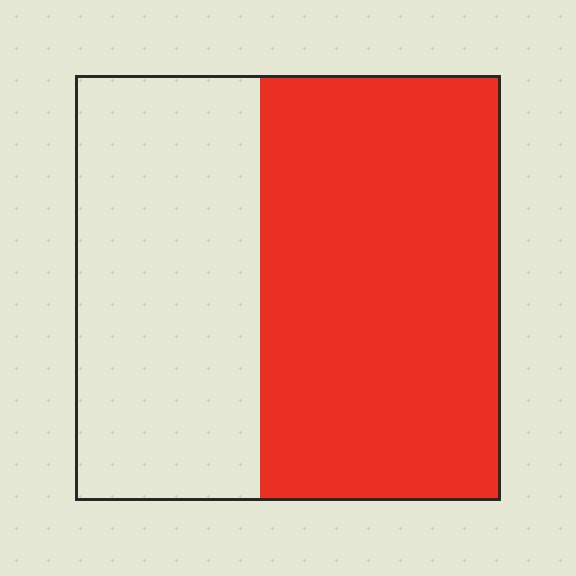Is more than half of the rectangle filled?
Yes.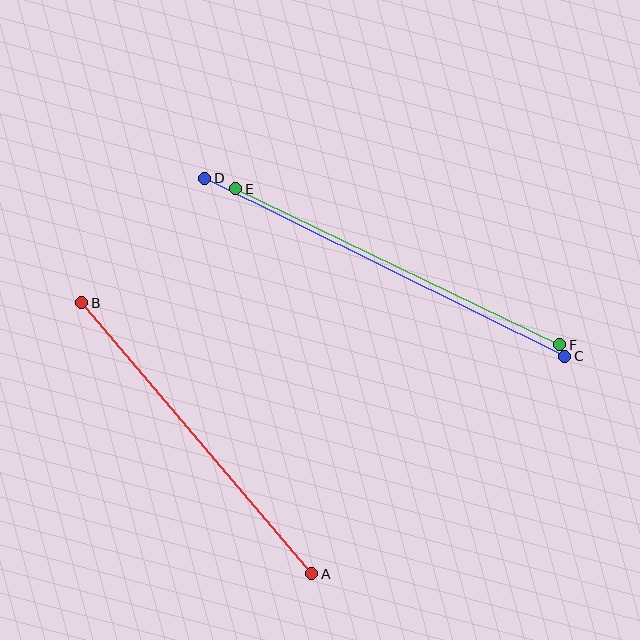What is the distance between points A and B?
The distance is approximately 355 pixels.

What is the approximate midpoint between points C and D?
The midpoint is at approximately (385, 267) pixels.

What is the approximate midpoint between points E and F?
The midpoint is at approximately (398, 267) pixels.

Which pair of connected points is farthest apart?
Points C and D are farthest apart.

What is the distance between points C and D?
The distance is approximately 401 pixels.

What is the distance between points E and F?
The distance is approximately 360 pixels.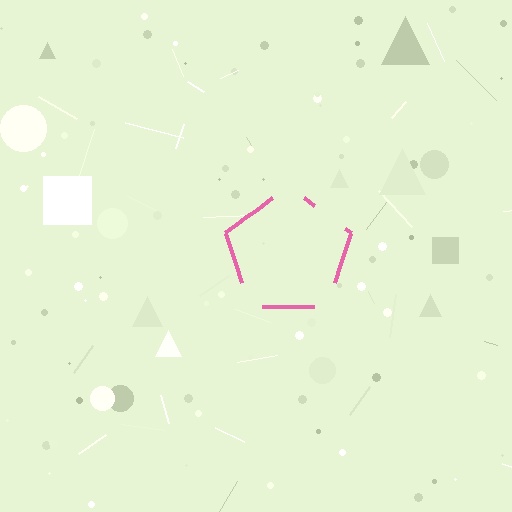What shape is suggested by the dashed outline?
The dashed outline suggests a pentagon.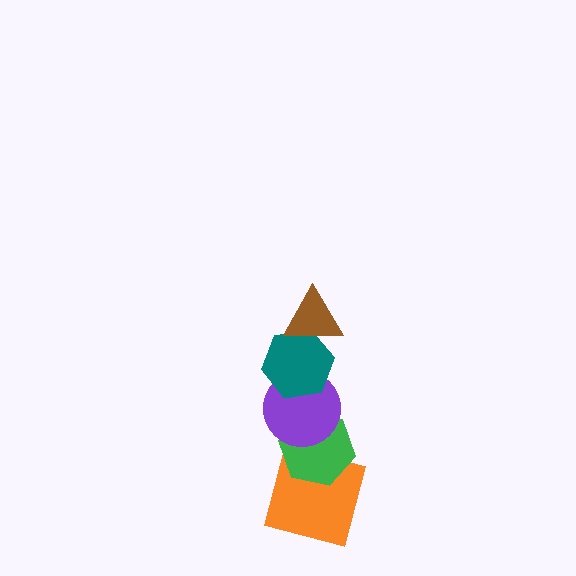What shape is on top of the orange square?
The green hexagon is on top of the orange square.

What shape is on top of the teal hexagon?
The brown triangle is on top of the teal hexagon.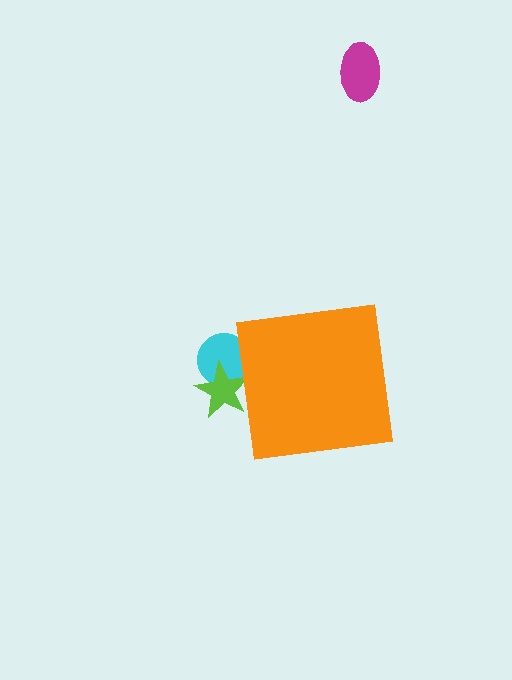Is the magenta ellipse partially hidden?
No, the magenta ellipse is fully visible.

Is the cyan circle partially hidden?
Yes, the cyan circle is partially hidden behind the orange square.